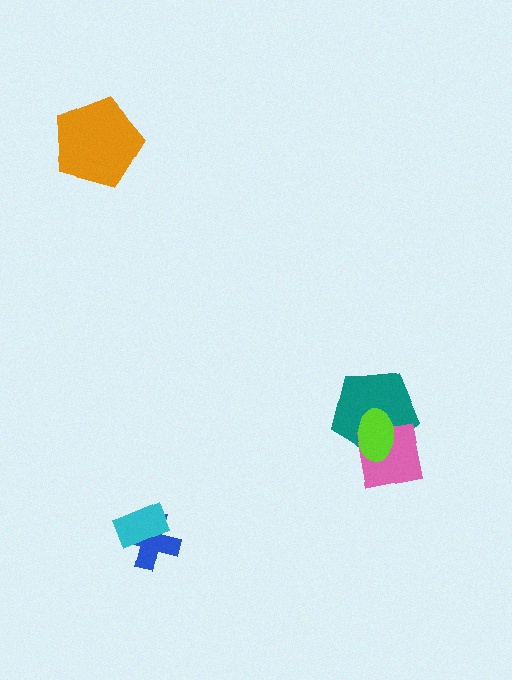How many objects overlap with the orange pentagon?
0 objects overlap with the orange pentagon.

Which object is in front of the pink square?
The lime ellipse is in front of the pink square.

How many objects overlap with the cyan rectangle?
1 object overlaps with the cyan rectangle.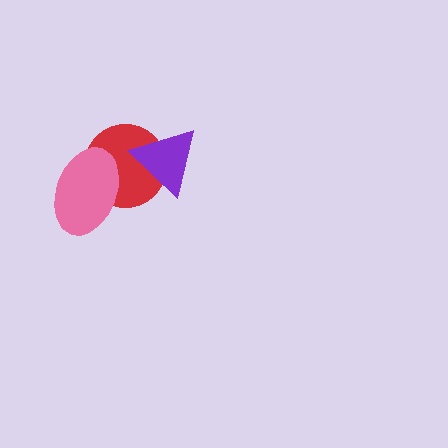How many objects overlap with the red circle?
2 objects overlap with the red circle.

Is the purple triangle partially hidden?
No, no other shape covers it.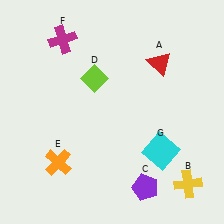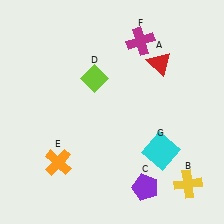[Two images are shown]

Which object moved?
The magenta cross (F) moved right.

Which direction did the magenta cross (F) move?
The magenta cross (F) moved right.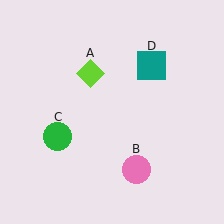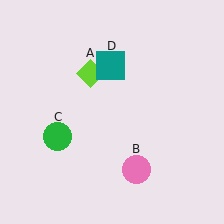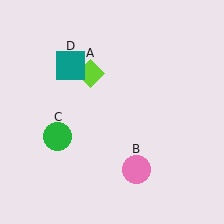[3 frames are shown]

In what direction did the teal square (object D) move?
The teal square (object D) moved left.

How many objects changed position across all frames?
1 object changed position: teal square (object D).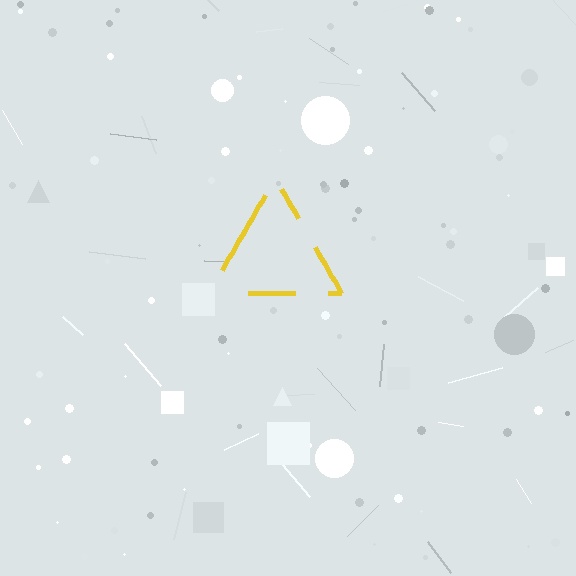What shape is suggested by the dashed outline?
The dashed outline suggests a triangle.